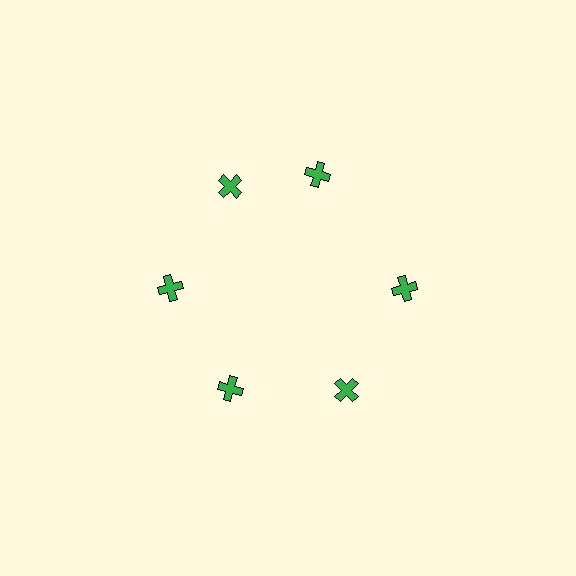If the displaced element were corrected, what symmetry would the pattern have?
It would have 6-fold rotational symmetry — the pattern would map onto itself every 60 degrees.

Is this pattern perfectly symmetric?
No. The 6 green crosses are arranged in a ring, but one element near the 1 o'clock position is rotated out of alignment along the ring, breaking the 6-fold rotational symmetry.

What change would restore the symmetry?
The symmetry would be restored by rotating it back into even spacing with its neighbors so that all 6 crosses sit at equal angles and equal distance from the center.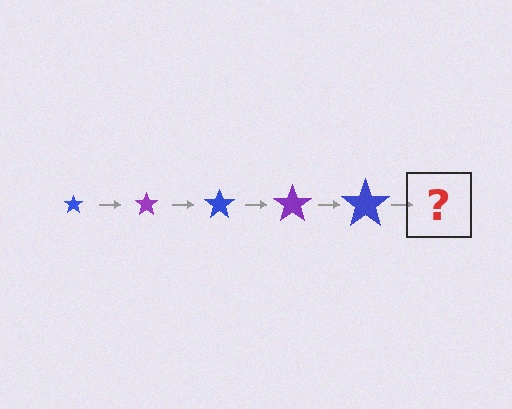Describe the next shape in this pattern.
It should be a purple star, larger than the previous one.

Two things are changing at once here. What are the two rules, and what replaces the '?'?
The two rules are that the star grows larger each step and the color cycles through blue and purple. The '?' should be a purple star, larger than the previous one.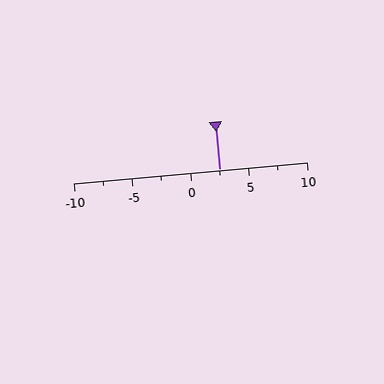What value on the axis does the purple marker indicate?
The marker indicates approximately 2.5.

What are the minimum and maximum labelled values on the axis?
The axis runs from -10 to 10.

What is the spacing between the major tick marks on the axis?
The major ticks are spaced 5 apart.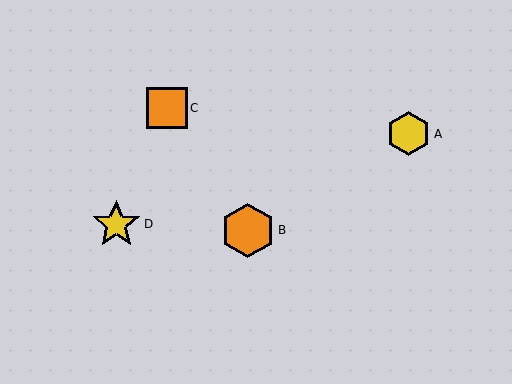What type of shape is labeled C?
Shape C is an orange square.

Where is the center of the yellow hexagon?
The center of the yellow hexagon is at (408, 134).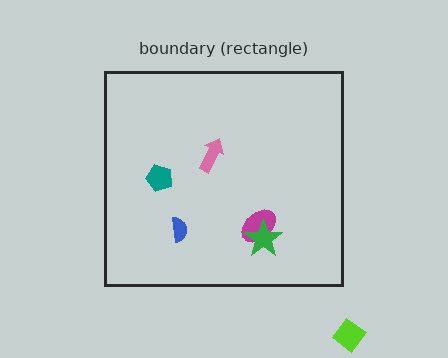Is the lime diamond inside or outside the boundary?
Outside.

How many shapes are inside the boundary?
5 inside, 1 outside.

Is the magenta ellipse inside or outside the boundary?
Inside.